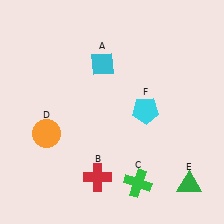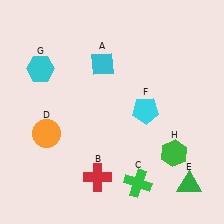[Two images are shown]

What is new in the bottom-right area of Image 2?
A green hexagon (H) was added in the bottom-right area of Image 2.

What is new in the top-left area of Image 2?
A cyan hexagon (G) was added in the top-left area of Image 2.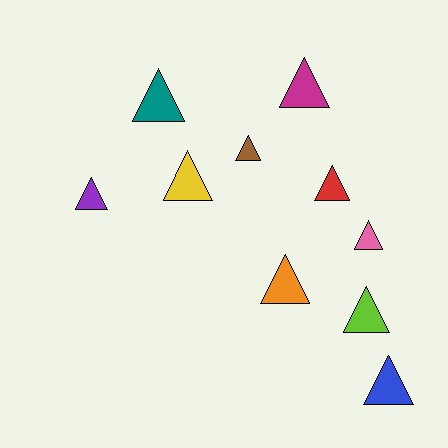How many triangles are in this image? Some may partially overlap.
There are 10 triangles.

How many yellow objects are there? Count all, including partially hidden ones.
There is 1 yellow object.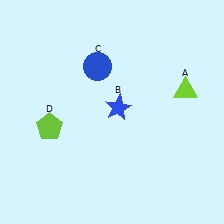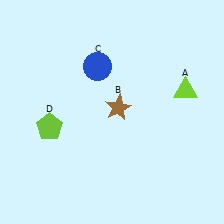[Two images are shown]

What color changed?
The star (B) changed from blue in Image 1 to brown in Image 2.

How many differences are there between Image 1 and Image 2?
There is 1 difference between the two images.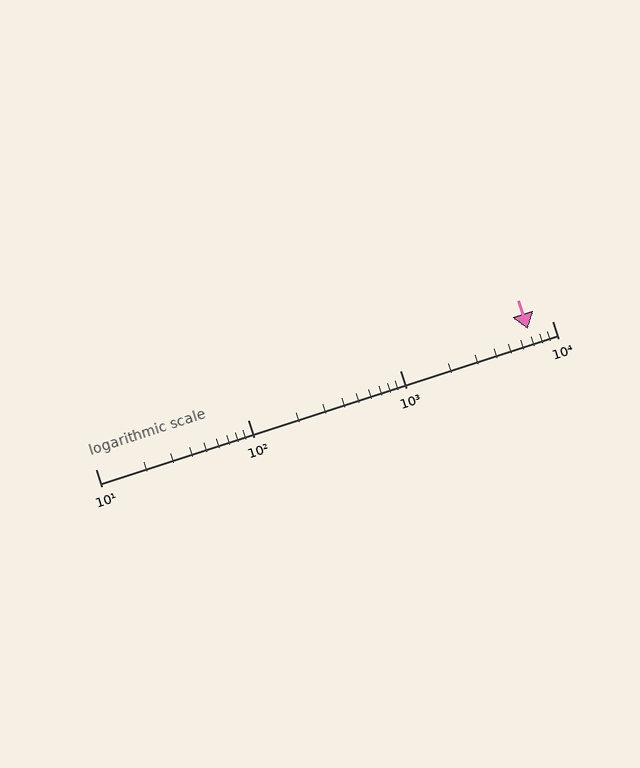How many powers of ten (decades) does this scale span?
The scale spans 3 decades, from 10 to 10000.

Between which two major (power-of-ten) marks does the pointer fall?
The pointer is between 1000 and 10000.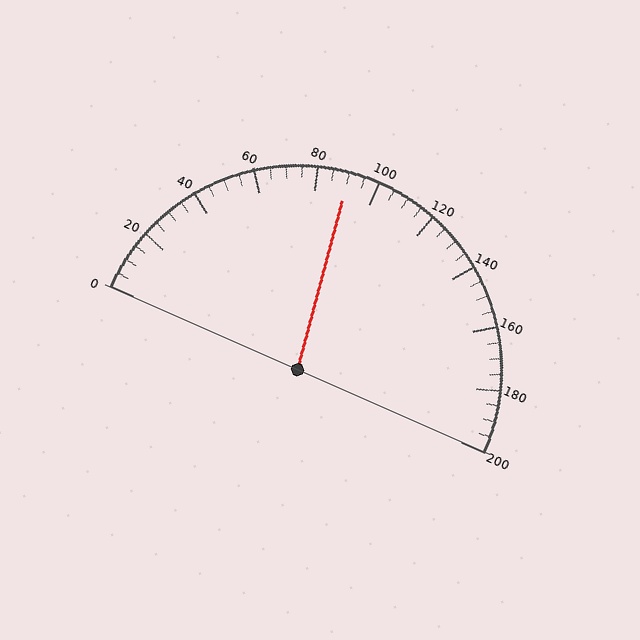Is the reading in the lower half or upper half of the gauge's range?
The reading is in the lower half of the range (0 to 200).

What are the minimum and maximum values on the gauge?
The gauge ranges from 0 to 200.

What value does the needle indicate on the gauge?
The needle indicates approximately 90.